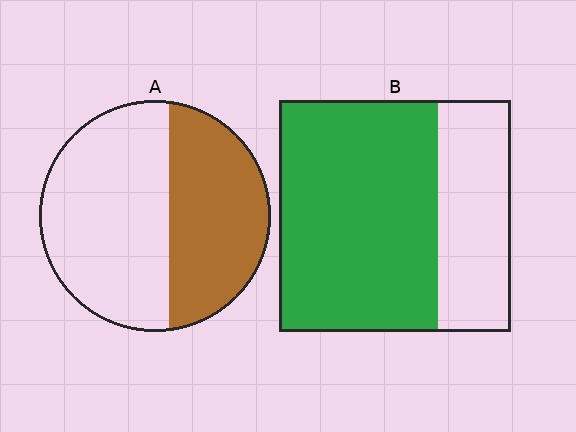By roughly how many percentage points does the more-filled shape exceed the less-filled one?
By roughly 25 percentage points (B over A).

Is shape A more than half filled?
No.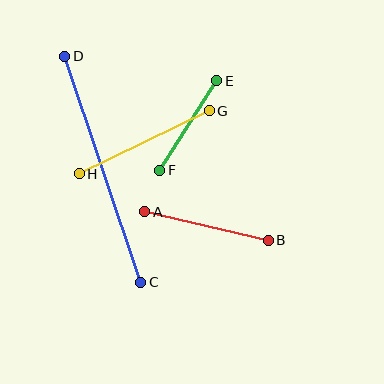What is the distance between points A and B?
The distance is approximately 127 pixels.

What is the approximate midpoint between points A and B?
The midpoint is at approximately (206, 226) pixels.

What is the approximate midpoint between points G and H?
The midpoint is at approximately (144, 142) pixels.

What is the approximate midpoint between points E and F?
The midpoint is at approximately (188, 125) pixels.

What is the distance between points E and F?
The distance is approximately 106 pixels.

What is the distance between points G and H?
The distance is approximately 144 pixels.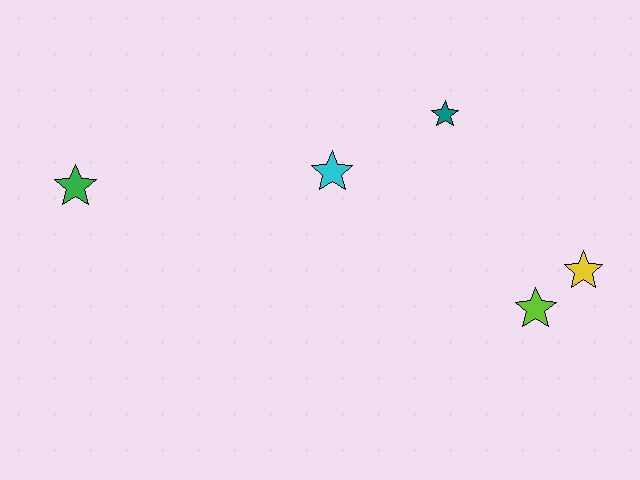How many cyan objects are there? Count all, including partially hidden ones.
There is 1 cyan object.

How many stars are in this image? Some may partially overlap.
There are 5 stars.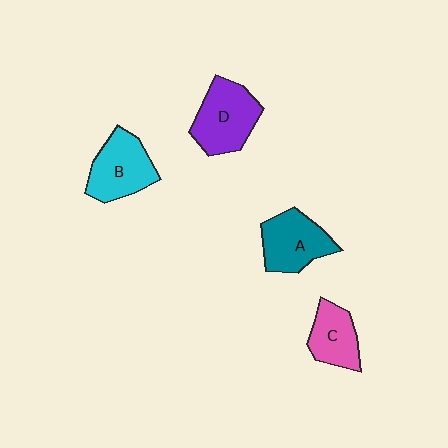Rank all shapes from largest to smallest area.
From largest to smallest: D (purple), B (cyan), A (teal), C (pink).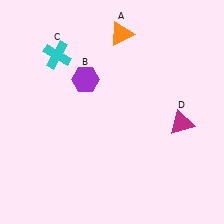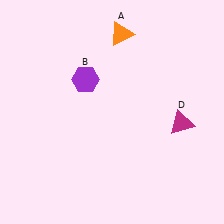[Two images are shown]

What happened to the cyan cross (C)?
The cyan cross (C) was removed in Image 2. It was in the top-left area of Image 1.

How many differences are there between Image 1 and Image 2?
There is 1 difference between the two images.